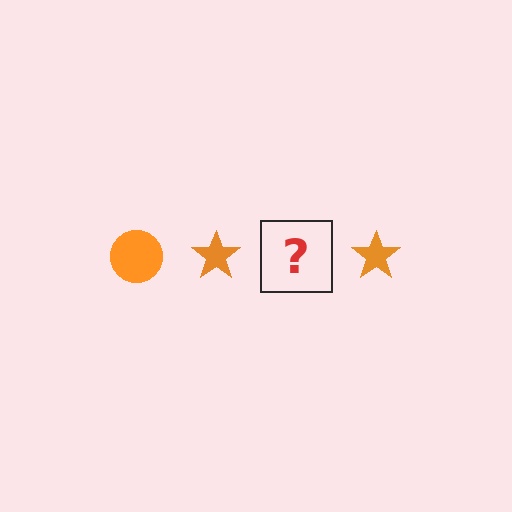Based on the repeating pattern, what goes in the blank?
The blank should be an orange circle.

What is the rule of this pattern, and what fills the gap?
The rule is that the pattern cycles through circle, star shapes in orange. The gap should be filled with an orange circle.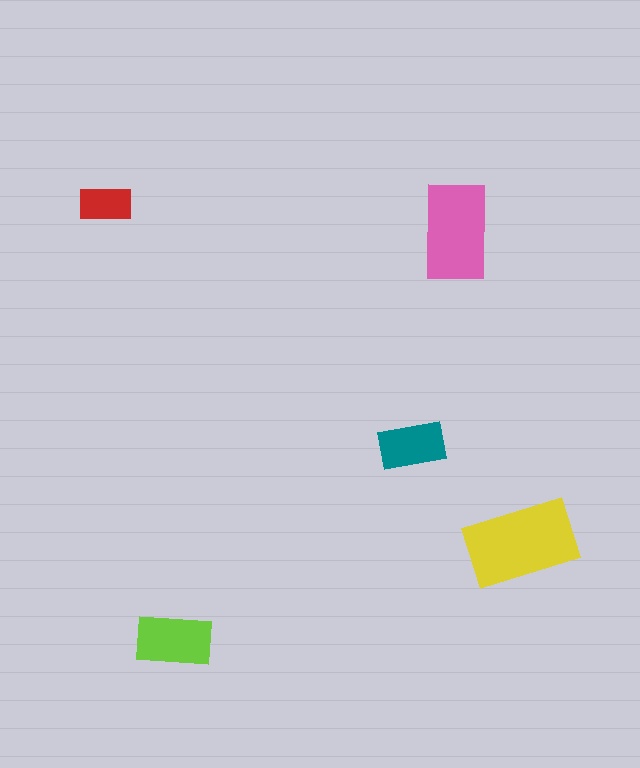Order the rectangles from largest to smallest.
the yellow one, the pink one, the lime one, the teal one, the red one.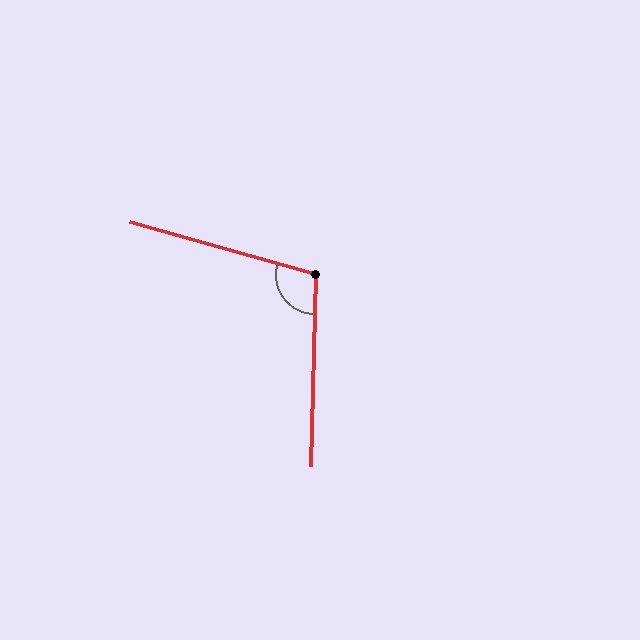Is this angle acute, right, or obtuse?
It is obtuse.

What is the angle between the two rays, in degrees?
Approximately 104 degrees.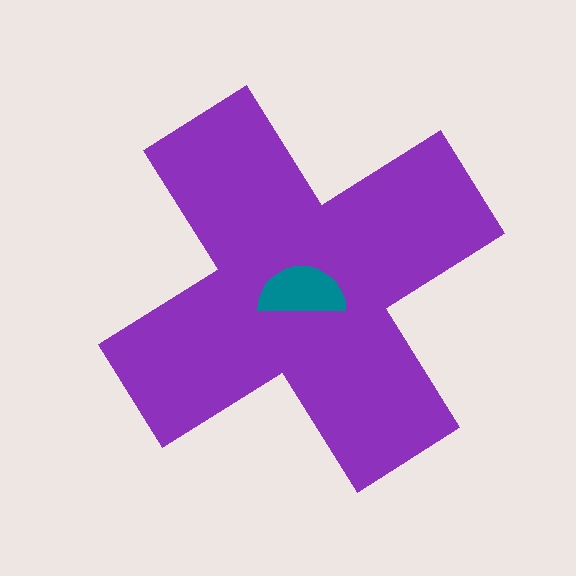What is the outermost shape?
The purple cross.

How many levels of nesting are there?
2.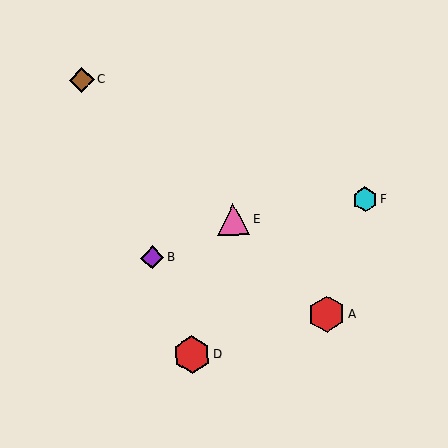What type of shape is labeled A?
Shape A is a red hexagon.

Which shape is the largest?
The red hexagon (labeled D) is the largest.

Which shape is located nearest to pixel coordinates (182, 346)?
The red hexagon (labeled D) at (192, 355) is nearest to that location.